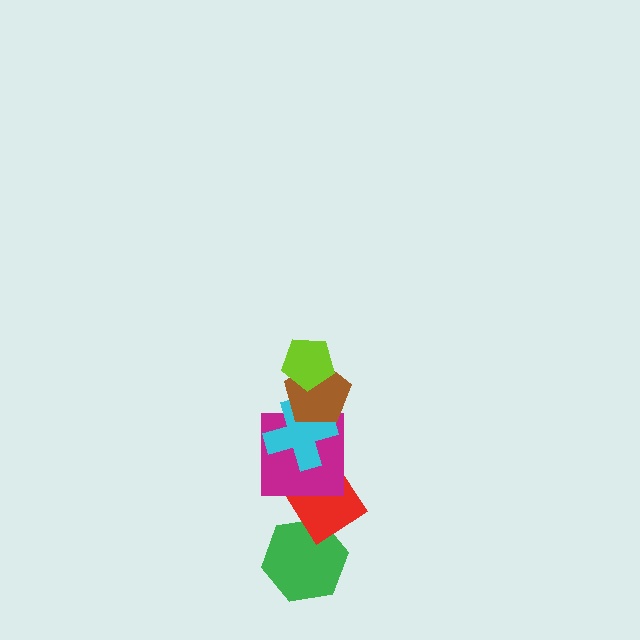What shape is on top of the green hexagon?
The red diamond is on top of the green hexagon.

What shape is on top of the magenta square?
The cyan cross is on top of the magenta square.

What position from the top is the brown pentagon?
The brown pentagon is 2nd from the top.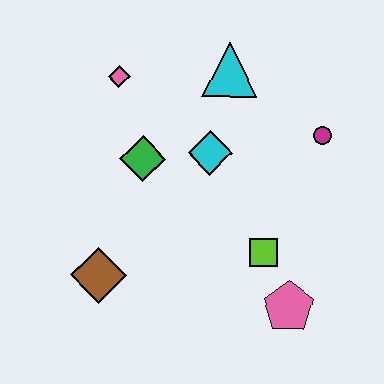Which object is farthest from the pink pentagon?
The pink diamond is farthest from the pink pentagon.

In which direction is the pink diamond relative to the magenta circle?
The pink diamond is to the left of the magenta circle.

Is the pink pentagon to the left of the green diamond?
No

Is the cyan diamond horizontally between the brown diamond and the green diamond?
No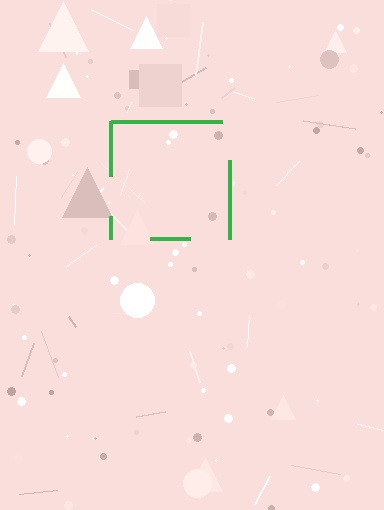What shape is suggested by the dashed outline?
The dashed outline suggests a square.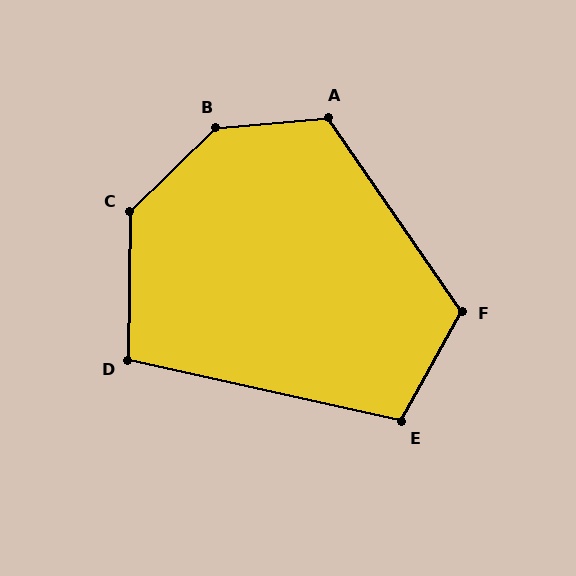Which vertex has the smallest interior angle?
D, at approximately 102 degrees.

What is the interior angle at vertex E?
Approximately 106 degrees (obtuse).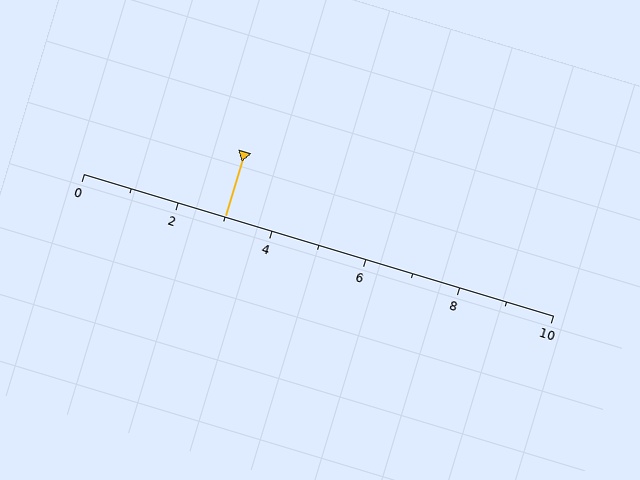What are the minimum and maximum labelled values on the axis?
The axis runs from 0 to 10.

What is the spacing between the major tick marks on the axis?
The major ticks are spaced 2 apart.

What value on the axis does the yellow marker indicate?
The marker indicates approximately 3.